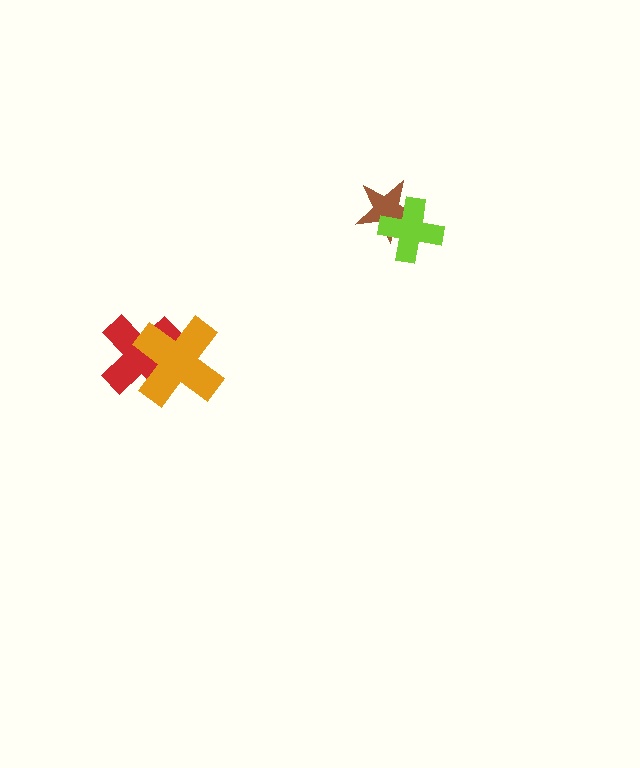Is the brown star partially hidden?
Yes, it is partially covered by another shape.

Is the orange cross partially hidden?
No, no other shape covers it.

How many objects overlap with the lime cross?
1 object overlaps with the lime cross.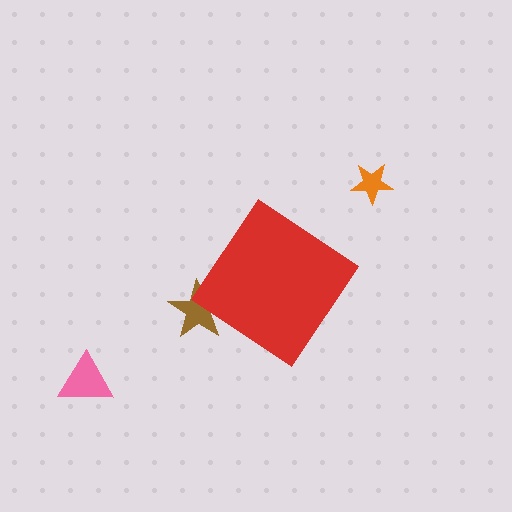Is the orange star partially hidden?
No, the orange star is fully visible.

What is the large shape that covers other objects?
A red diamond.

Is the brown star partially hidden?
Yes, the brown star is partially hidden behind the red diamond.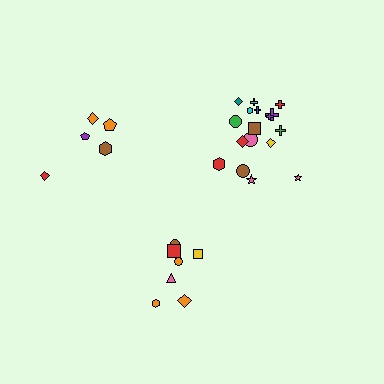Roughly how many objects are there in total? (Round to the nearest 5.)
Roughly 30 objects in total.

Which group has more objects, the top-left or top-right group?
The top-right group.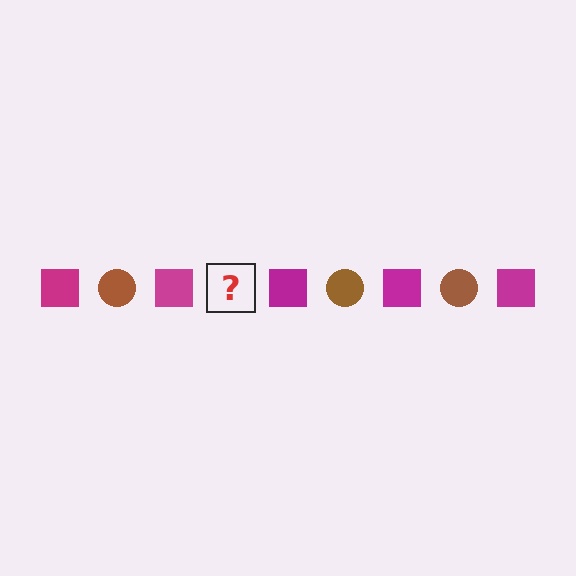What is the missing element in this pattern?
The missing element is a brown circle.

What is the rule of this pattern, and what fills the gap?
The rule is that the pattern alternates between magenta square and brown circle. The gap should be filled with a brown circle.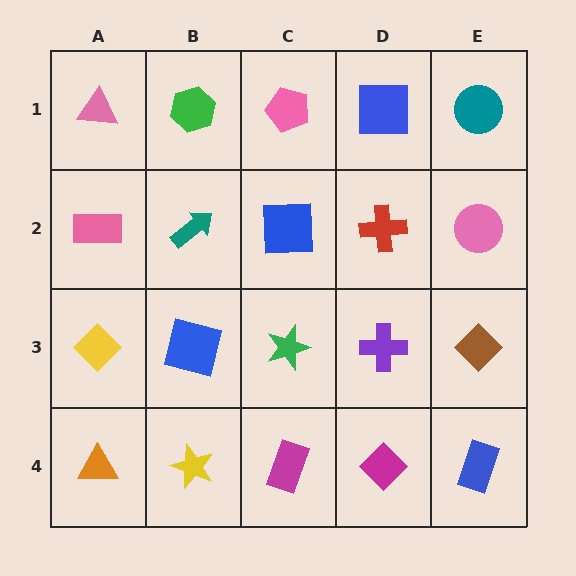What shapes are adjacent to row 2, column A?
A pink triangle (row 1, column A), a yellow diamond (row 3, column A), a teal arrow (row 2, column B).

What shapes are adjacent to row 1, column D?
A red cross (row 2, column D), a pink pentagon (row 1, column C), a teal circle (row 1, column E).